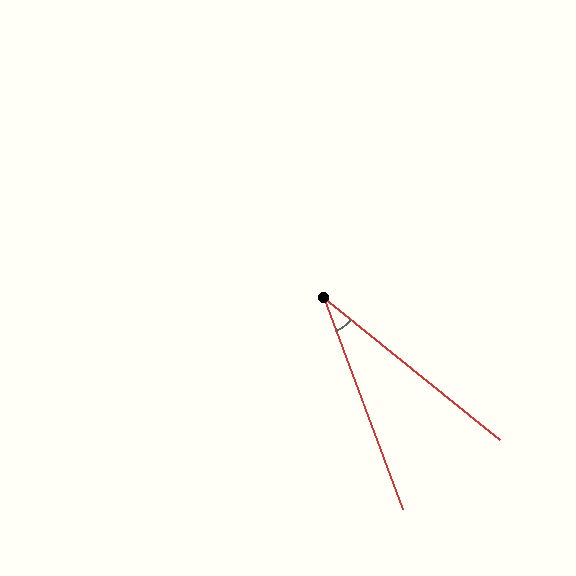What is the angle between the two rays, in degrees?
Approximately 31 degrees.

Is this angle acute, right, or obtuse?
It is acute.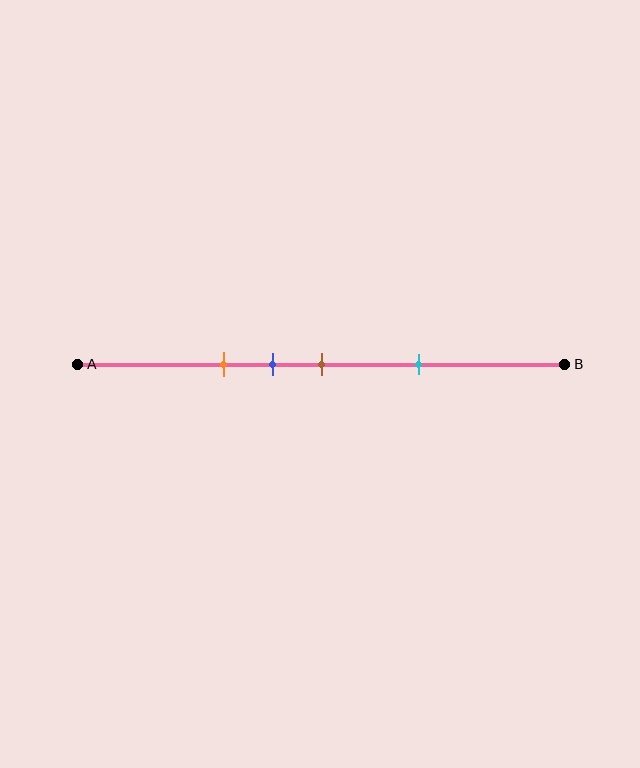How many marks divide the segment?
There are 4 marks dividing the segment.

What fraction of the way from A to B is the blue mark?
The blue mark is approximately 40% (0.4) of the way from A to B.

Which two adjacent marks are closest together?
The blue and brown marks are the closest adjacent pair.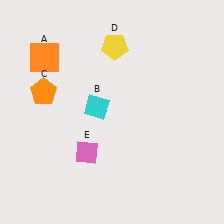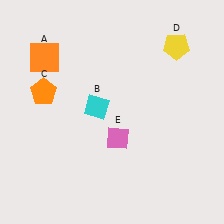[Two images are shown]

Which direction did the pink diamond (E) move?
The pink diamond (E) moved right.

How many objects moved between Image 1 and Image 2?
2 objects moved between the two images.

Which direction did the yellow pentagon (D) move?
The yellow pentagon (D) moved right.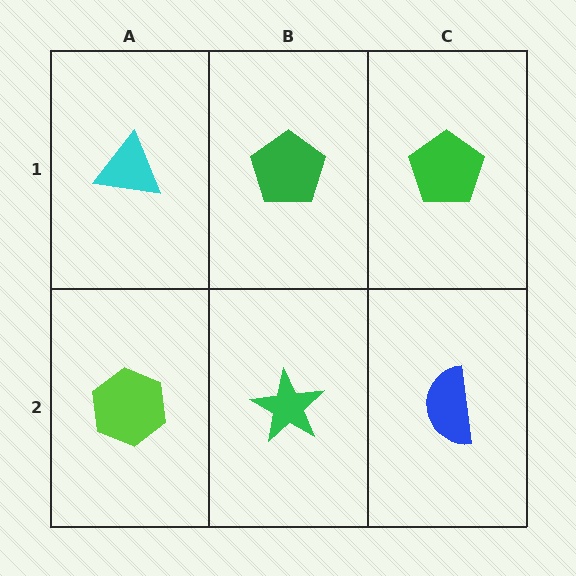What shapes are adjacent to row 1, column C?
A blue semicircle (row 2, column C), a green pentagon (row 1, column B).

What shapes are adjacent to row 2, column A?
A cyan triangle (row 1, column A), a green star (row 2, column B).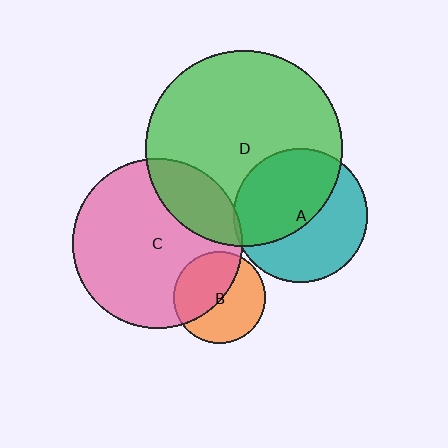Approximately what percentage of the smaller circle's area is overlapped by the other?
Approximately 50%.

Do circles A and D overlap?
Yes.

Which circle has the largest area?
Circle D (green).